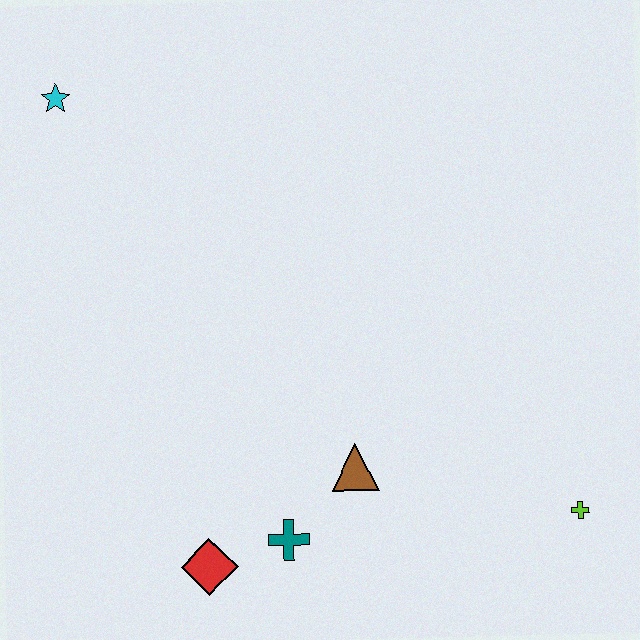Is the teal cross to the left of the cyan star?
No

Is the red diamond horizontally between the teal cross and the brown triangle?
No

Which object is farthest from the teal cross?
The cyan star is farthest from the teal cross.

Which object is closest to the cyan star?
The brown triangle is closest to the cyan star.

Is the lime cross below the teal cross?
No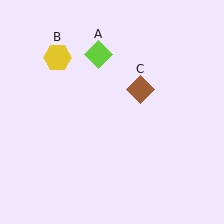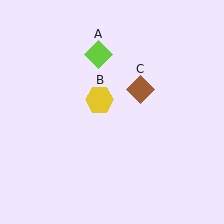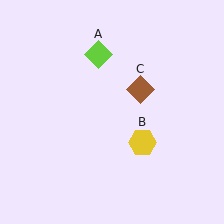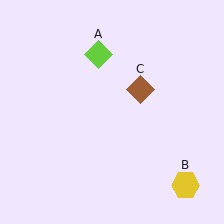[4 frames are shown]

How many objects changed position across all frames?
1 object changed position: yellow hexagon (object B).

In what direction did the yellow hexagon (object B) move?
The yellow hexagon (object B) moved down and to the right.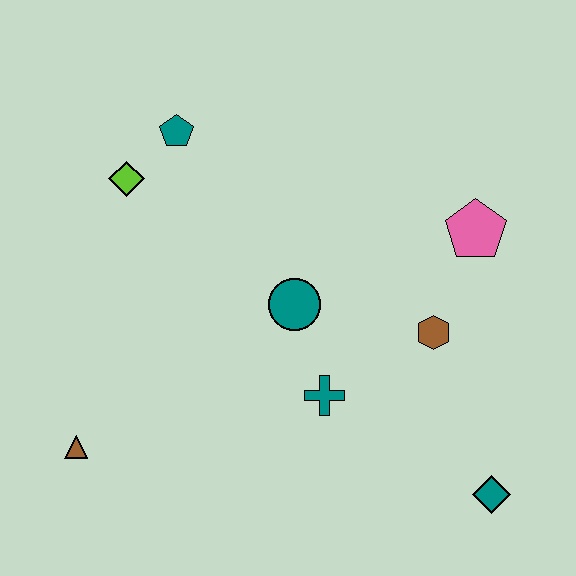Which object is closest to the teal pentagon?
The lime diamond is closest to the teal pentagon.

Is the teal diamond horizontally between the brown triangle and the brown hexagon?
No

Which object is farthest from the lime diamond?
The teal diamond is farthest from the lime diamond.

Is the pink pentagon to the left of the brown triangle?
No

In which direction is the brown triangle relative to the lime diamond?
The brown triangle is below the lime diamond.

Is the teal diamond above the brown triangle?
No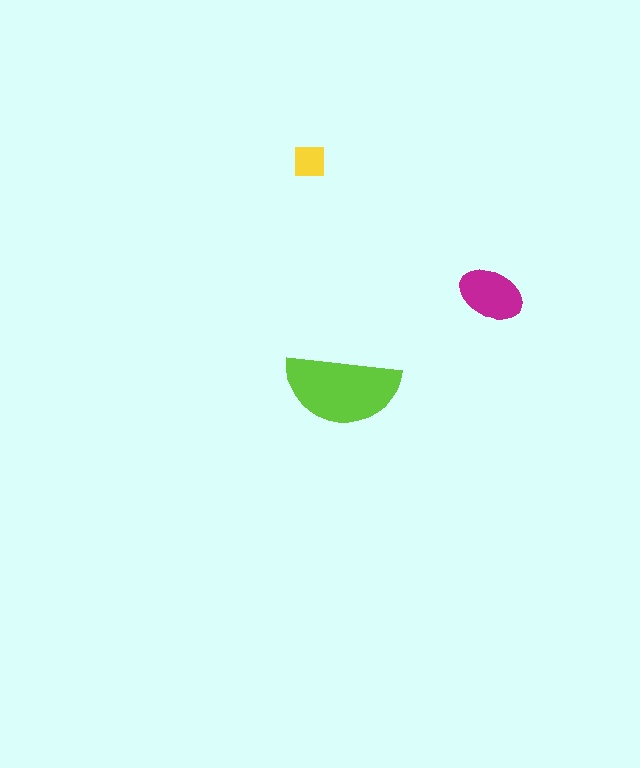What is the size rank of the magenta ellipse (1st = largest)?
2nd.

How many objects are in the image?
There are 3 objects in the image.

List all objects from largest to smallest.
The lime semicircle, the magenta ellipse, the yellow square.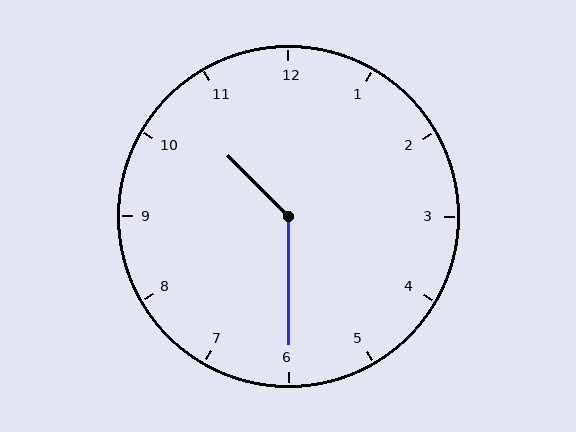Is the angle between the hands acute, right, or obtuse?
It is obtuse.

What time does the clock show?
10:30.